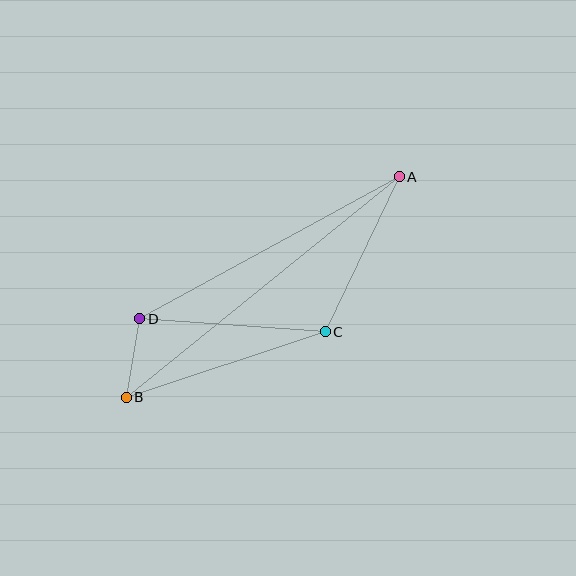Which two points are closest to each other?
Points B and D are closest to each other.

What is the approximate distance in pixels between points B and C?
The distance between B and C is approximately 210 pixels.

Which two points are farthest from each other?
Points A and B are farthest from each other.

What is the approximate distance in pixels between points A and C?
The distance between A and C is approximately 171 pixels.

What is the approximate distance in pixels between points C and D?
The distance between C and D is approximately 186 pixels.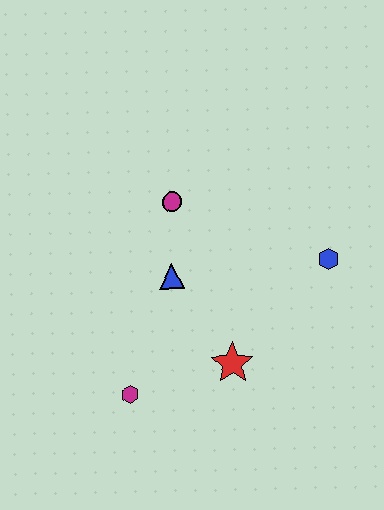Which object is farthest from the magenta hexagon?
The blue hexagon is farthest from the magenta hexagon.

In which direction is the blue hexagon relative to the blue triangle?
The blue hexagon is to the right of the blue triangle.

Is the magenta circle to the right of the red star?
No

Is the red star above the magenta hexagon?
Yes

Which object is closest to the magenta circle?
The blue triangle is closest to the magenta circle.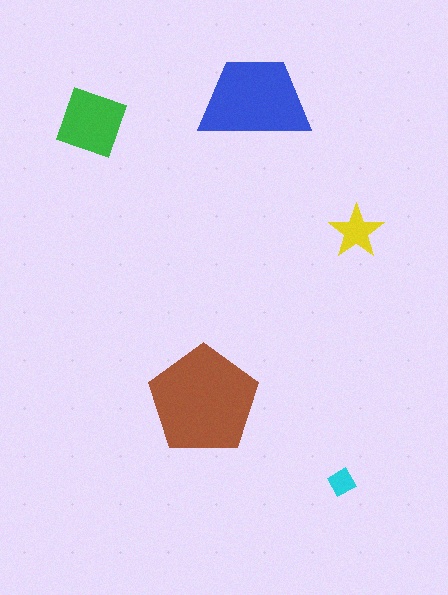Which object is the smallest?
The cyan diamond.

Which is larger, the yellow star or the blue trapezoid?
The blue trapezoid.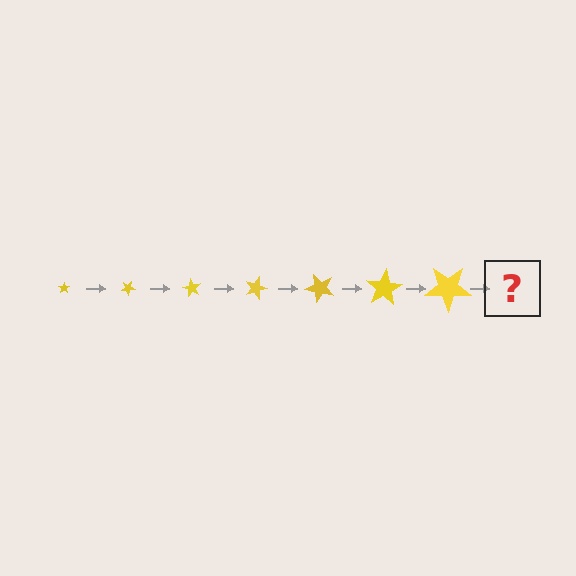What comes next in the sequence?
The next element should be a star, larger than the previous one and rotated 210 degrees from the start.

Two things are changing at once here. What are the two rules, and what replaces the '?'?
The two rules are that the star grows larger each step and it rotates 30 degrees each step. The '?' should be a star, larger than the previous one and rotated 210 degrees from the start.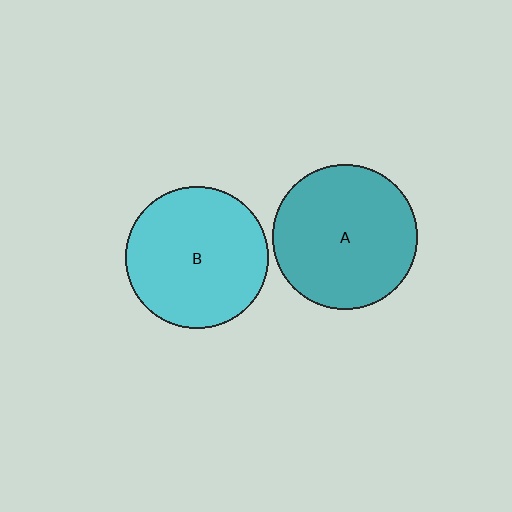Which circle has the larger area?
Circle A (teal).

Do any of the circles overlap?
No, none of the circles overlap.